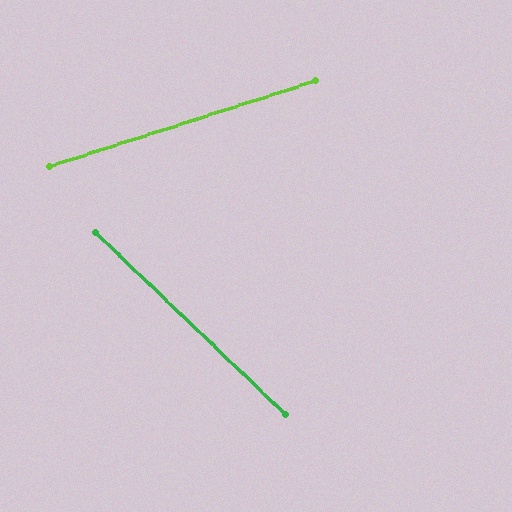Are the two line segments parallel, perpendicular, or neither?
Neither parallel nor perpendicular — they differ by about 61°.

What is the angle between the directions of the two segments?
Approximately 61 degrees.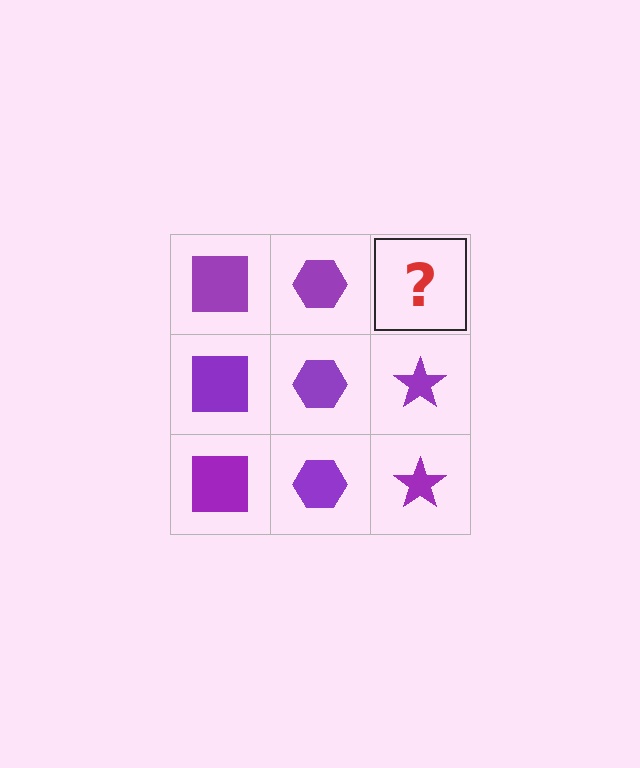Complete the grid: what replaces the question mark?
The question mark should be replaced with a purple star.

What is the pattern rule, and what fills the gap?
The rule is that each column has a consistent shape. The gap should be filled with a purple star.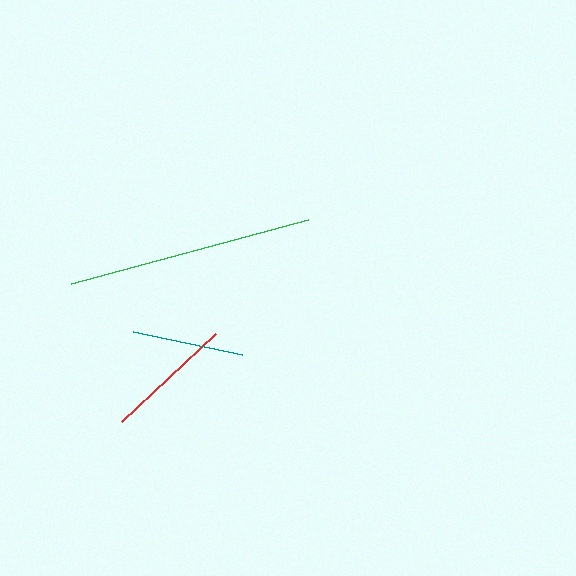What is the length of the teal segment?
The teal segment is approximately 111 pixels long.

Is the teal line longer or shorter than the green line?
The green line is longer than the teal line.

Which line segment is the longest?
The green line is the longest at approximately 245 pixels.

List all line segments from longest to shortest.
From longest to shortest: green, red, teal.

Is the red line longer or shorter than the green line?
The green line is longer than the red line.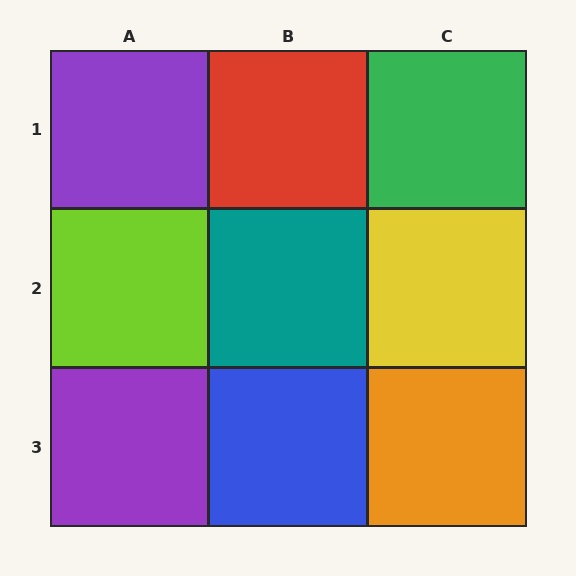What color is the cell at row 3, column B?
Blue.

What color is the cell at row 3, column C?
Orange.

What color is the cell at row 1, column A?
Purple.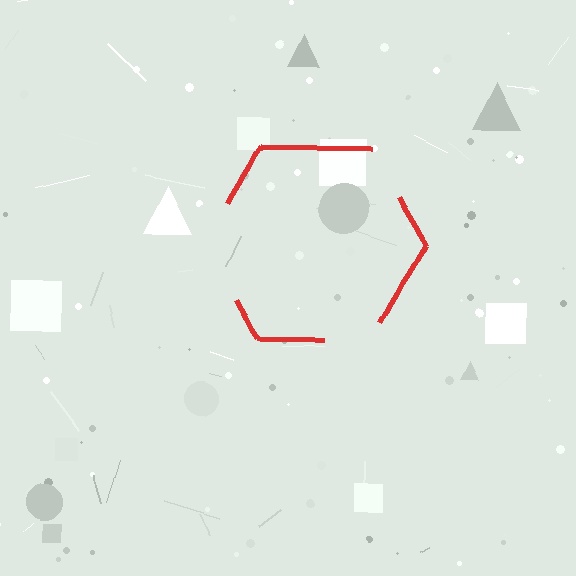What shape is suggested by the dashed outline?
The dashed outline suggests a hexagon.